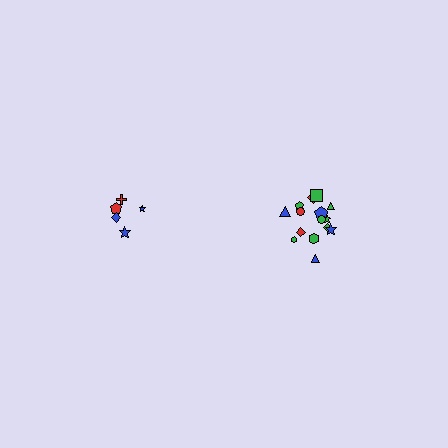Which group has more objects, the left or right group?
The right group.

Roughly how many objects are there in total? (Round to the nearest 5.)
Roughly 20 objects in total.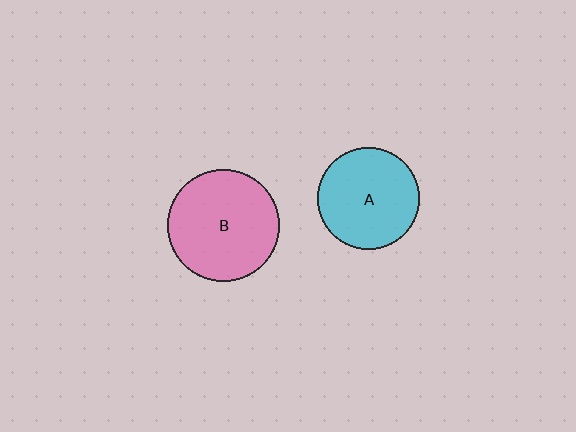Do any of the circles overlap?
No, none of the circles overlap.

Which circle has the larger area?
Circle B (pink).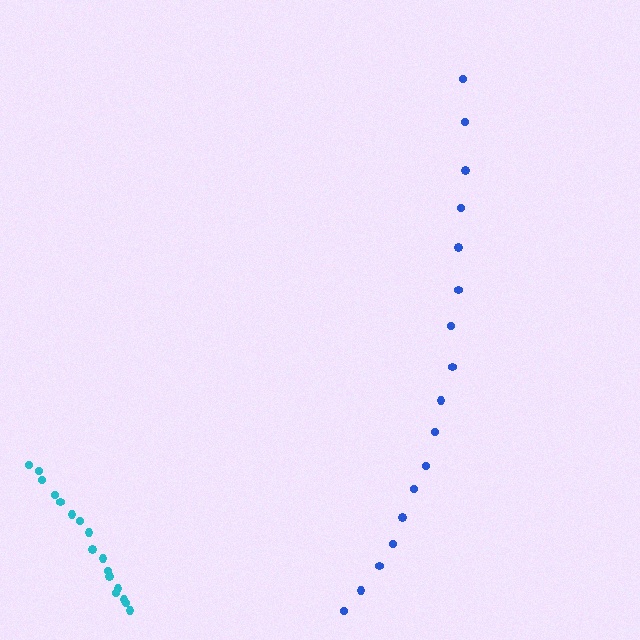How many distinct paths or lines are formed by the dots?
There are 2 distinct paths.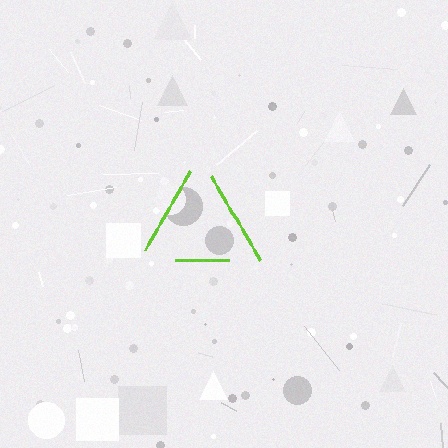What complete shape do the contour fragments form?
The contour fragments form a triangle.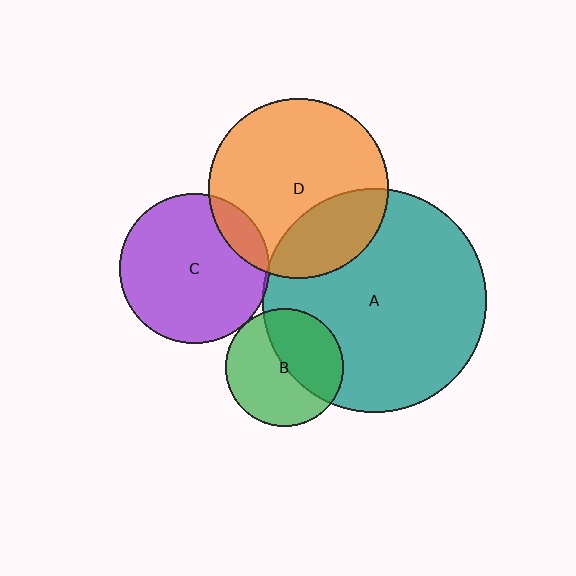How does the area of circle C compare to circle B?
Approximately 1.6 times.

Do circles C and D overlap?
Yes.